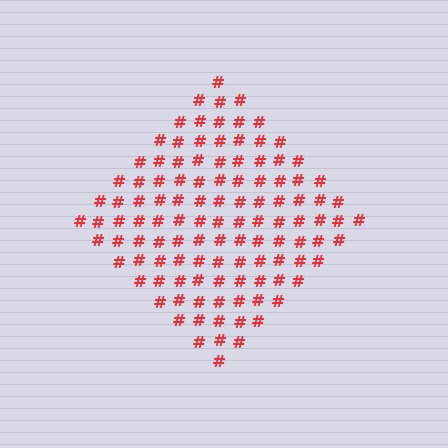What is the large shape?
The large shape is a diamond.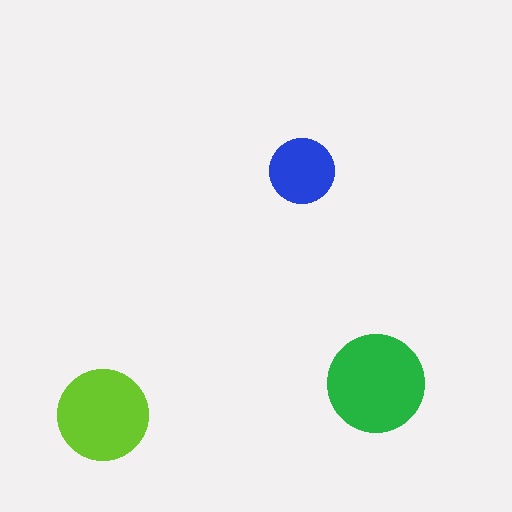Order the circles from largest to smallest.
the green one, the lime one, the blue one.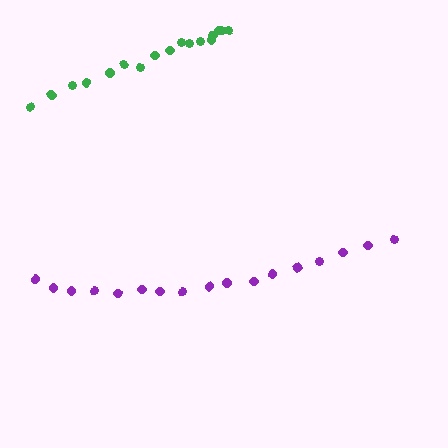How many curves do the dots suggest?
There are 2 distinct paths.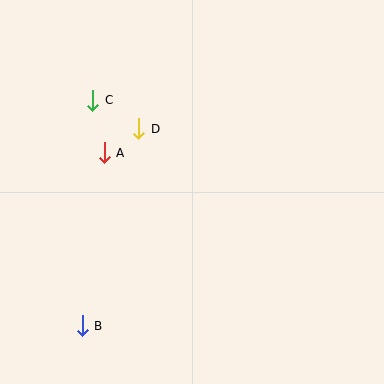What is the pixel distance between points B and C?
The distance between B and C is 226 pixels.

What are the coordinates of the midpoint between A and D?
The midpoint between A and D is at (121, 141).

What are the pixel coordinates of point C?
Point C is at (93, 100).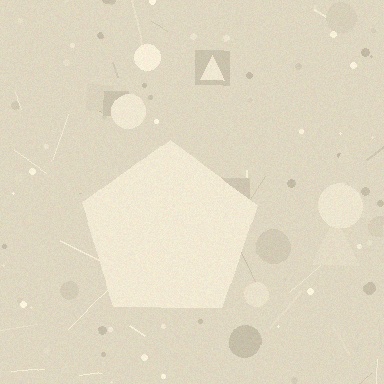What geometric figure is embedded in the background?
A pentagon is embedded in the background.